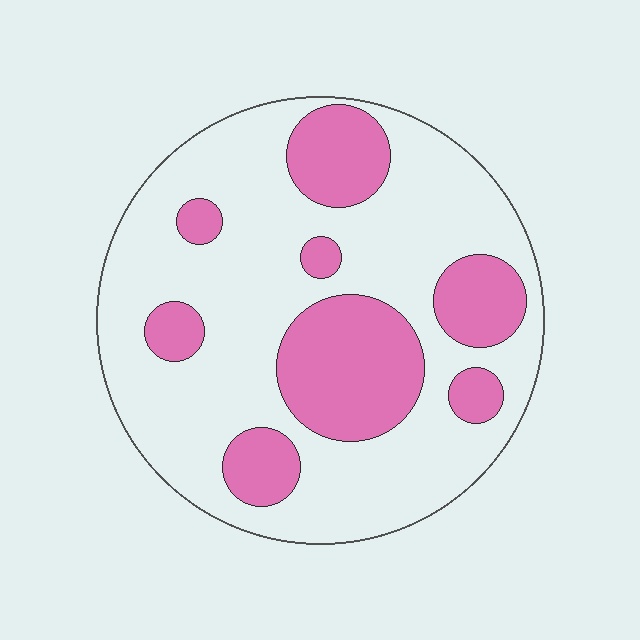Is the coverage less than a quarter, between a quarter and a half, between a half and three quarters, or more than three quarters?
Between a quarter and a half.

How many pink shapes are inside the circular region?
8.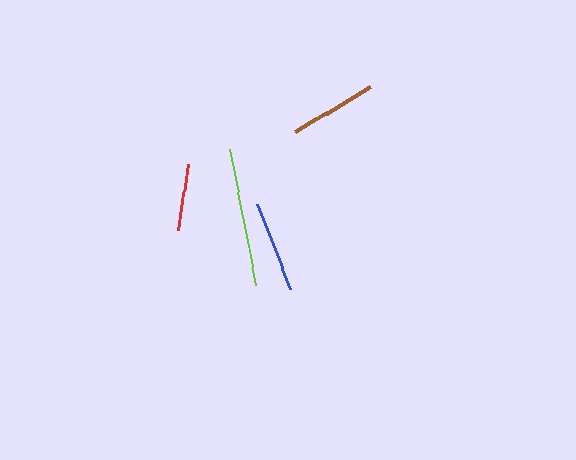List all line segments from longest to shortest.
From longest to shortest: lime, blue, brown, red.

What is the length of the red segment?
The red segment is approximately 67 pixels long.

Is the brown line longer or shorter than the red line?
The brown line is longer than the red line.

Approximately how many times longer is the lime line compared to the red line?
The lime line is approximately 2.1 times the length of the red line.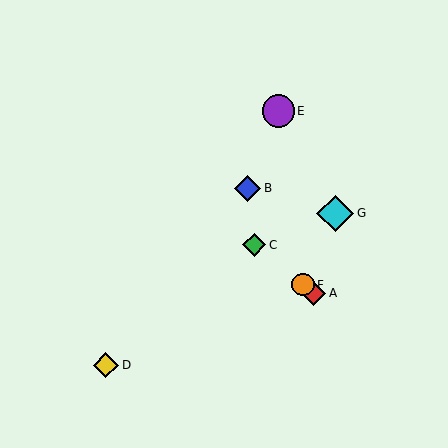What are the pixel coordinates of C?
Object C is at (254, 245).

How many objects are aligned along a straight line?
3 objects (A, C, F) are aligned along a straight line.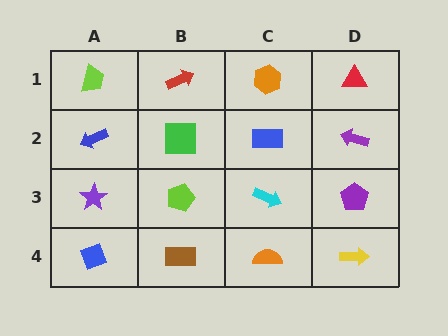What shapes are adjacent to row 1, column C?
A blue rectangle (row 2, column C), a red arrow (row 1, column B), a red triangle (row 1, column D).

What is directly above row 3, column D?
A purple arrow.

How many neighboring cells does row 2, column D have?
3.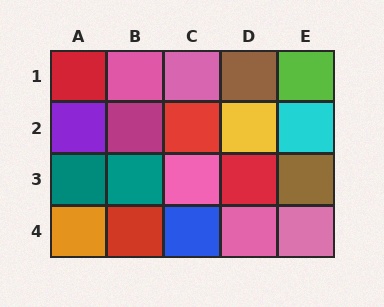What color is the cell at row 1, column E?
Lime.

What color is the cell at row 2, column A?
Purple.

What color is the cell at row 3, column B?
Teal.